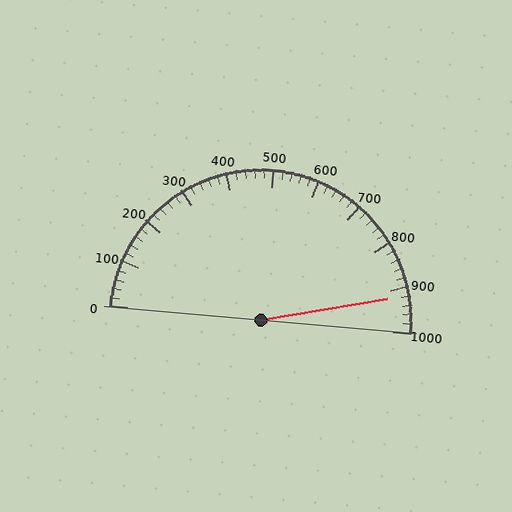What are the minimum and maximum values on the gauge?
The gauge ranges from 0 to 1000.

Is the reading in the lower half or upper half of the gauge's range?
The reading is in the upper half of the range (0 to 1000).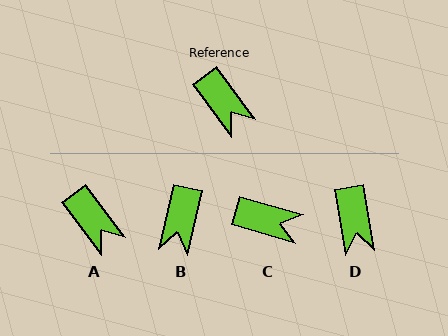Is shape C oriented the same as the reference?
No, it is off by about 37 degrees.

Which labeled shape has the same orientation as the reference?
A.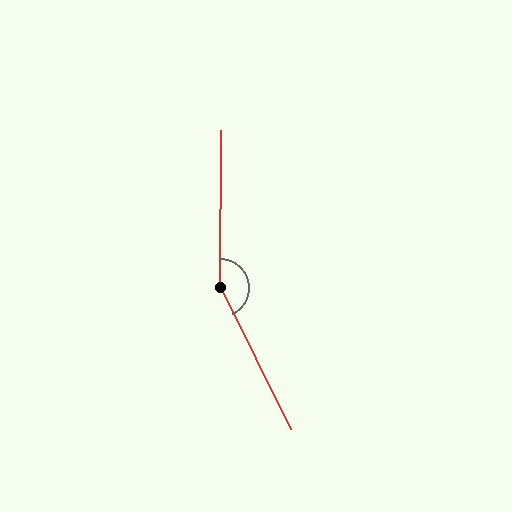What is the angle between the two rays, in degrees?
Approximately 153 degrees.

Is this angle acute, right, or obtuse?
It is obtuse.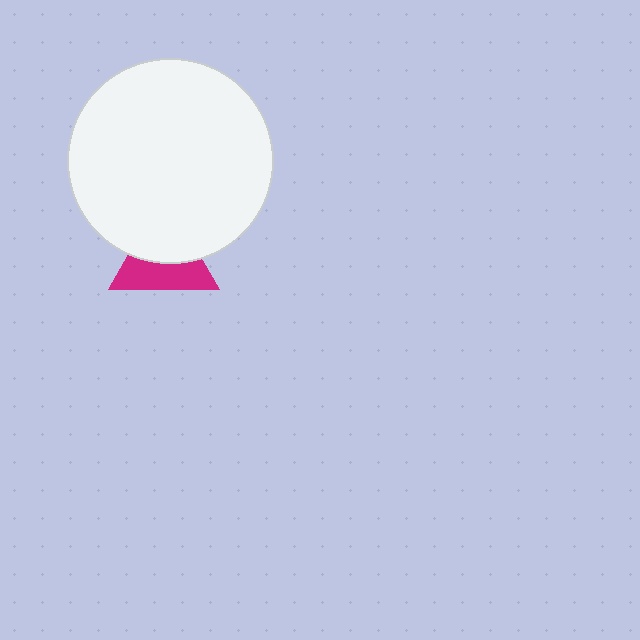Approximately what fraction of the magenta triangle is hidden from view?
Roughly 50% of the magenta triangle is hidden behind the white circle.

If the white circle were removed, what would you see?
You would see the complete magenta triangle.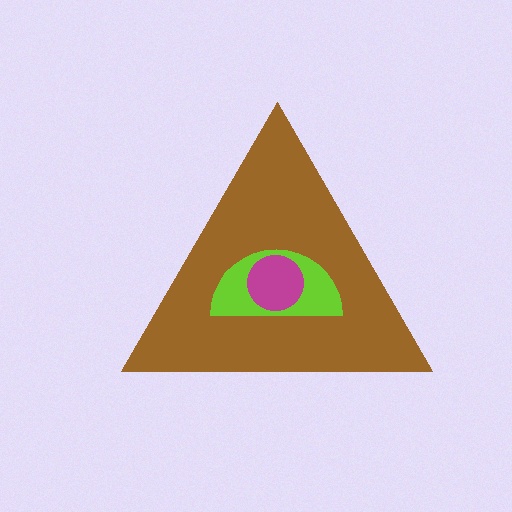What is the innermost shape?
The magenta circle.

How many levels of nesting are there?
3.